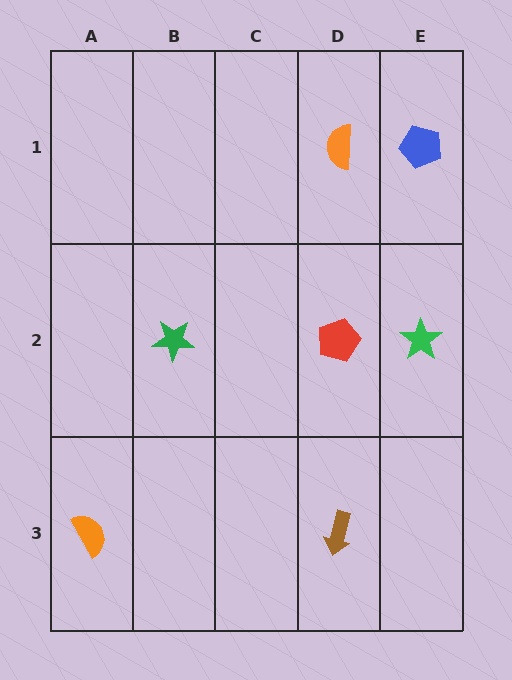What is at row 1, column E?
A blue pentagon.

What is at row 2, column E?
A green star.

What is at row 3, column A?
An orange semicircle.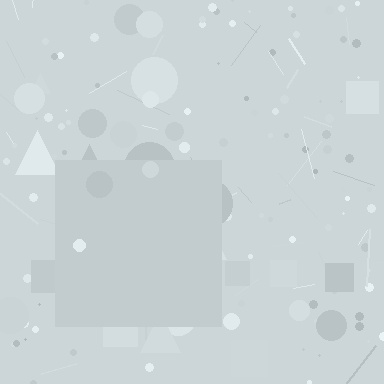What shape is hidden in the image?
A square is hidden in the image.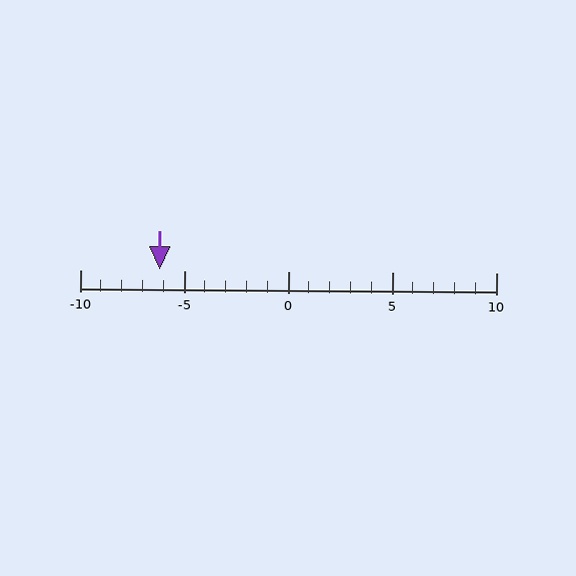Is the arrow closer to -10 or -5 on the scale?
The arrow is closer to -5.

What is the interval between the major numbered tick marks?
The major tick marks are spaced 5 units apart.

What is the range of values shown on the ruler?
The ruler shows values from -10 to 10.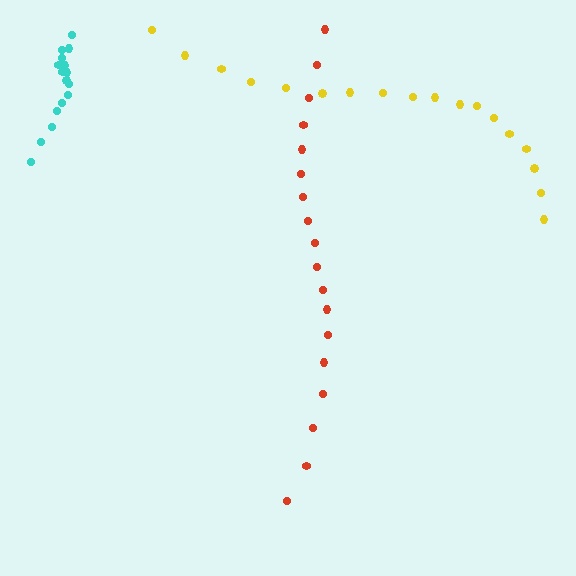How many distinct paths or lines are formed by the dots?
There are 3 distinct paths.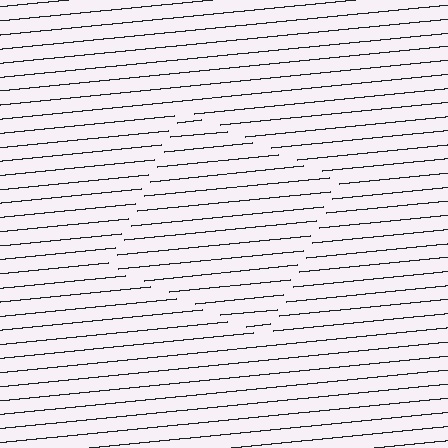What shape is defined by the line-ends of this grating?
An illusory square. The interior of the shape contains the same grating, shifted by half a period — the contour is defined by the phase discontinuity where line-ends from the inner and outer gratings abut.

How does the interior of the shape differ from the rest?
The interior of the shape contains the same grating, shifted by half a period — the contour is defined by the phase discontinuity where line-ends from the inner and outer gratings abut.